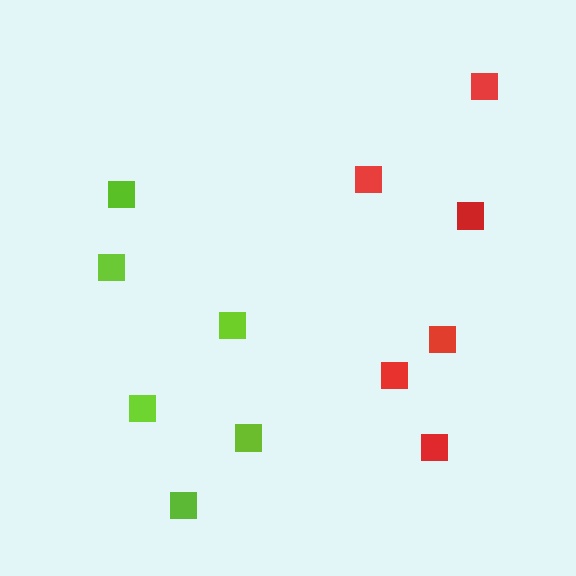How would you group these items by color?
There are 2 groups: one group of red squares (6) and one group of lime squares (6).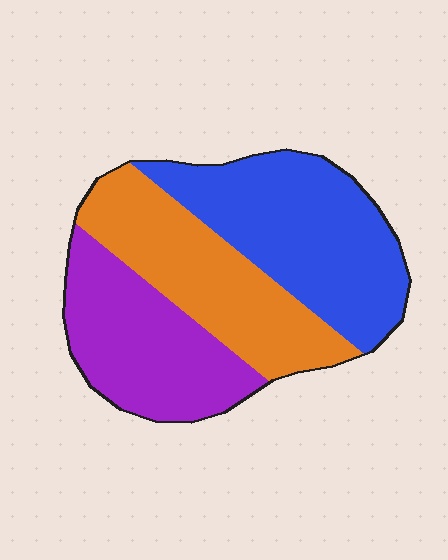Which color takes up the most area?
Blue, at roughly 40%.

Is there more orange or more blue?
Blue.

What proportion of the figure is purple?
Purple covers about 30% of the figure.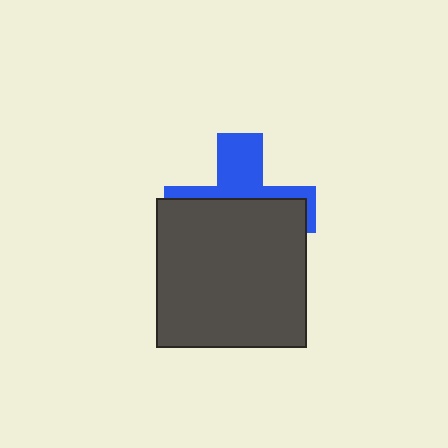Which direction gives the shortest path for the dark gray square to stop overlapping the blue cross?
Moving down gives the shortest separation.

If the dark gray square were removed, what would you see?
You would see the complete blue cross.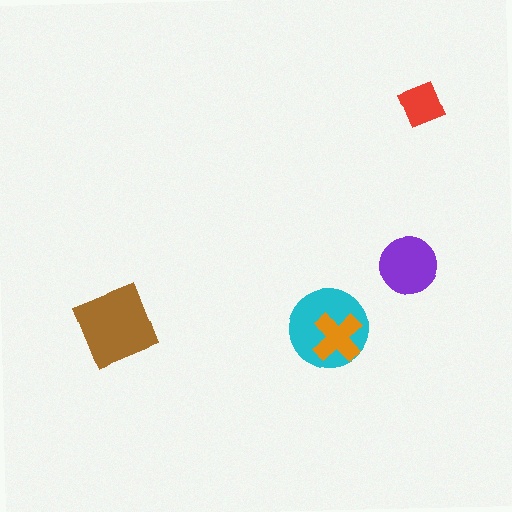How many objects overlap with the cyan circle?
1 object overlaps with the cyan circle.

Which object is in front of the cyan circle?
The orange cross is in front of the cyan circle.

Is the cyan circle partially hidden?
Yes, it is partially covered by another shape.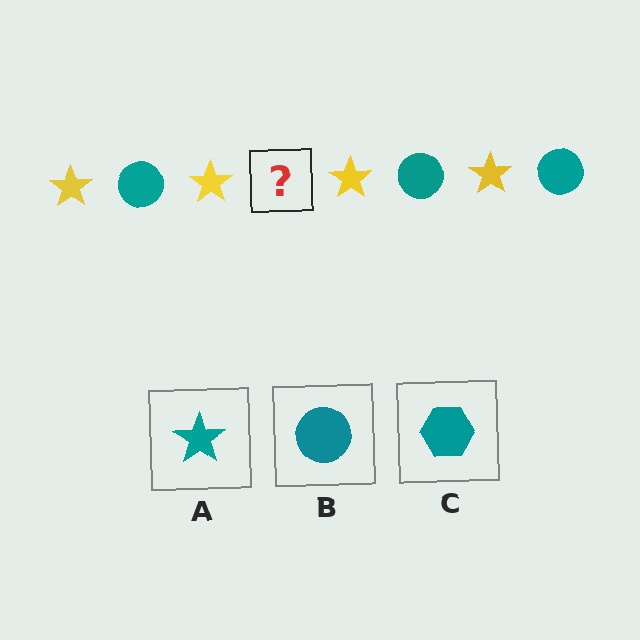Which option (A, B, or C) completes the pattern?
B.